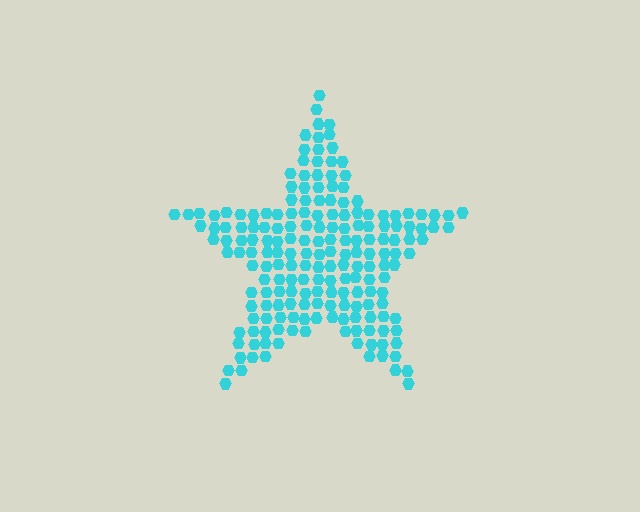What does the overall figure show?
The overall figure shows a star.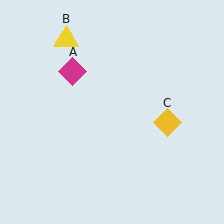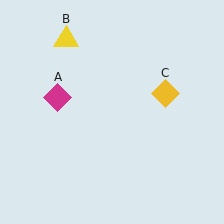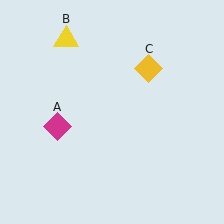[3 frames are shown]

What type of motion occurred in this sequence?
The magenta diamond (object A), yellow diamond (object C) rotated counterclockwise around the center of the scene.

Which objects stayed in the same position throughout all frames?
Yellow triangle (object B) remained stationary.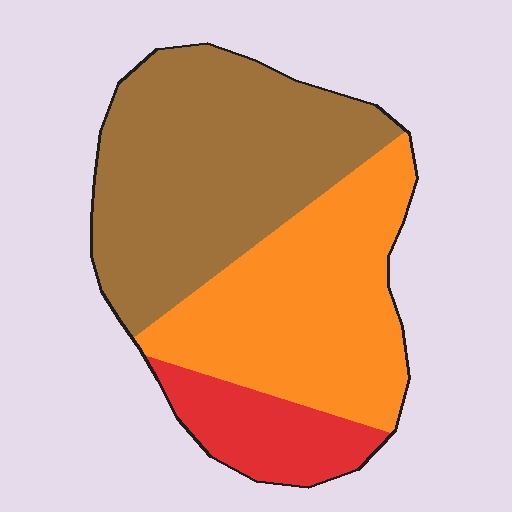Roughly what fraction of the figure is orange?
Orange covers about 40% of the figure.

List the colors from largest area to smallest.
From largest to smallest: brown, orange, red.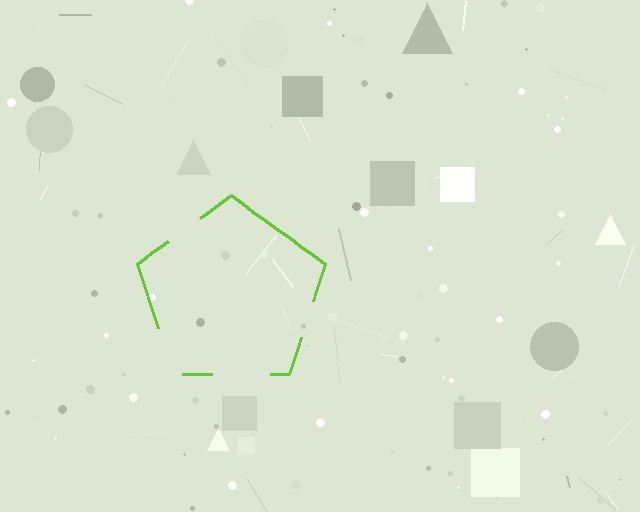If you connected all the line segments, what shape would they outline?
They would outline a pentagon.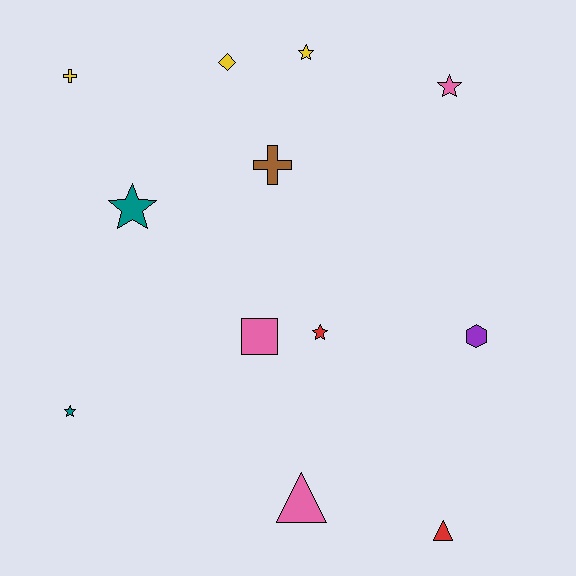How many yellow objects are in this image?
There are 3 yellow objects.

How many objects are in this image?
There are 12 objects.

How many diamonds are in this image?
There is 1 diamond.